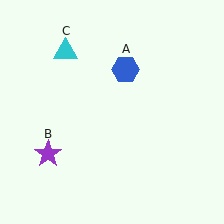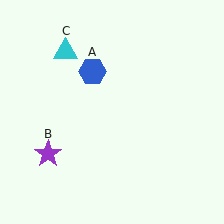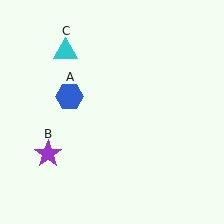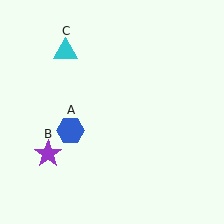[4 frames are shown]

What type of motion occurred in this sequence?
The blue hexagon (object A) rotated counterclockwise around the center of the scene.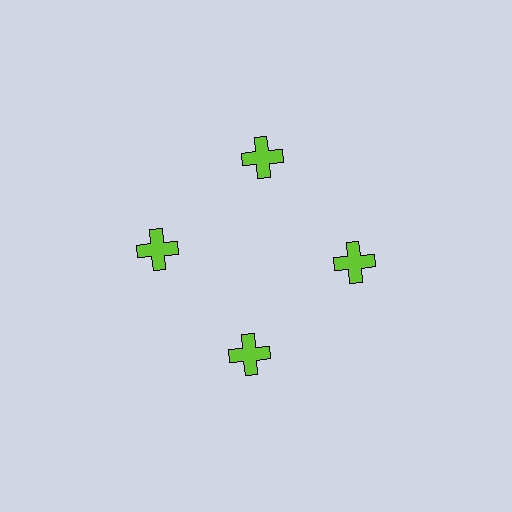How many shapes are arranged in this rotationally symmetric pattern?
There are 4 shapes, arranged in 4 groups of 1.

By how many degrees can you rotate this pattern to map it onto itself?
The pattern maps onto itself every 90 degrees of rotation.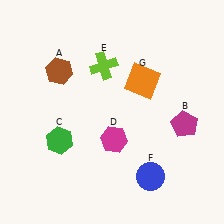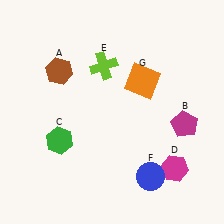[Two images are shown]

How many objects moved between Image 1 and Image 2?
1 object moved between the two images.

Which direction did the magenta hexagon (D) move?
The magenta hexagon (D) moved right.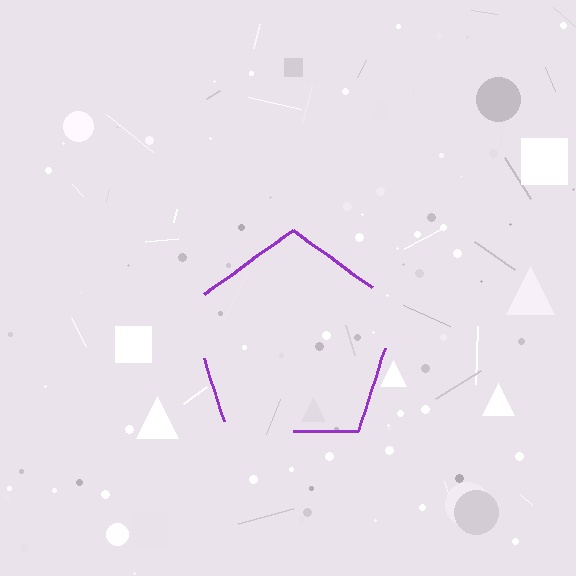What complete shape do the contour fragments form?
The contour fragments form a pentagon.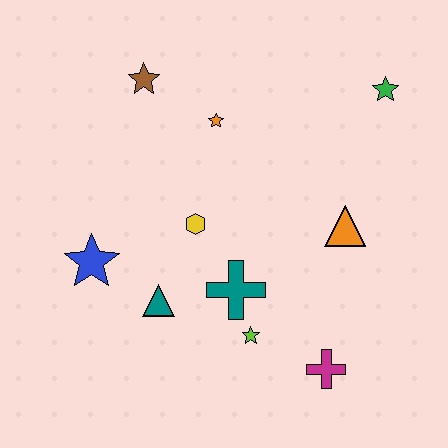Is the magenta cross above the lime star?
No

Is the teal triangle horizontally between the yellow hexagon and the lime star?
No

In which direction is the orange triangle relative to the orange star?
The orange triangle is to the right of the orange star.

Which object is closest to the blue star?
The teal triangle is closest to the blue star.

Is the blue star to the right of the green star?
No